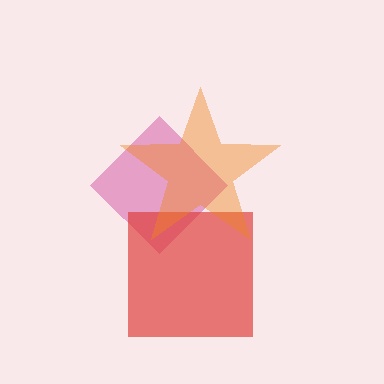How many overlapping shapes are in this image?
There are 3 overlapping shapes in the image.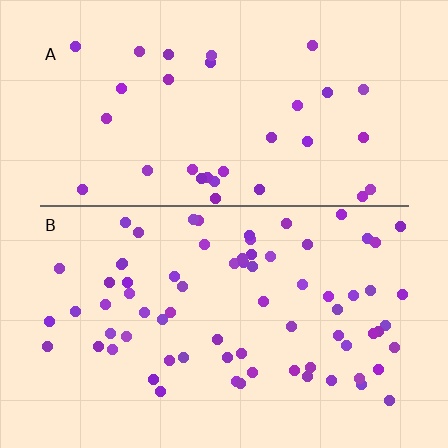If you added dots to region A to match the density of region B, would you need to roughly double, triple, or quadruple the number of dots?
Approximately double.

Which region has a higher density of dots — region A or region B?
B (the bottom).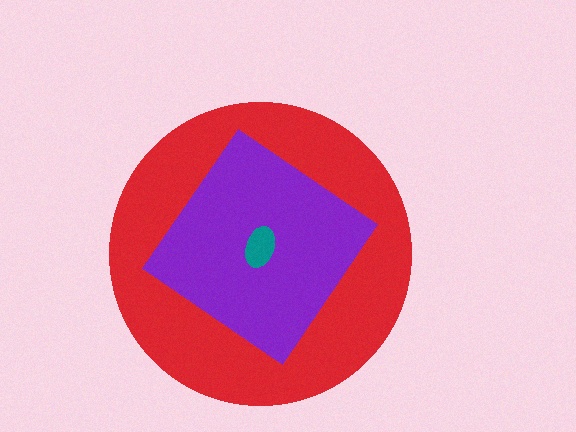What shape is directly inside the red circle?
The purple diamond.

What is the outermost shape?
The red circle.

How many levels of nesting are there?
3.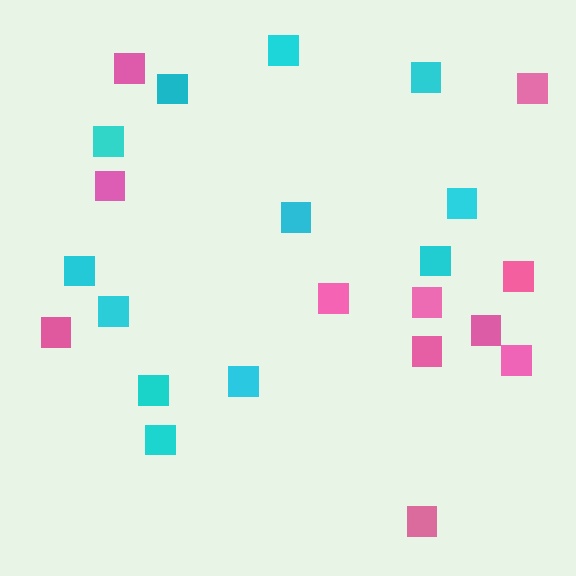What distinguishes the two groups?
There are 2 groups: one group of cyan squares (12) and one group of pink squares (11).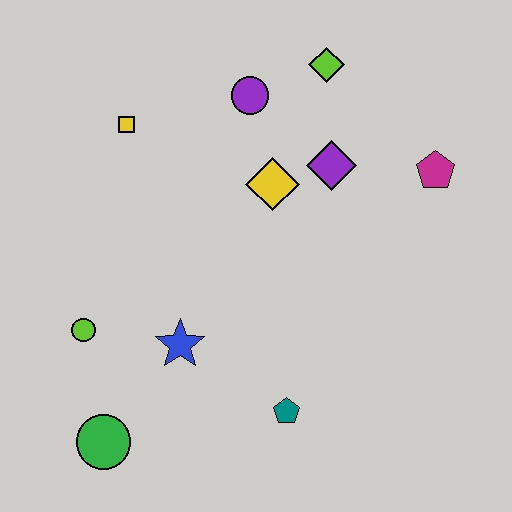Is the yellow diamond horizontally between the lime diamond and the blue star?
Yes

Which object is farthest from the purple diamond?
The green circle is farthest from the purple diamond.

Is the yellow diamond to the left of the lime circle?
No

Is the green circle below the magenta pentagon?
Yes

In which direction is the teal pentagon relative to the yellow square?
The teal pentagon is below the yellow square.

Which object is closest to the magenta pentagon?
The purple diamond is closest to the magenta pentagon.